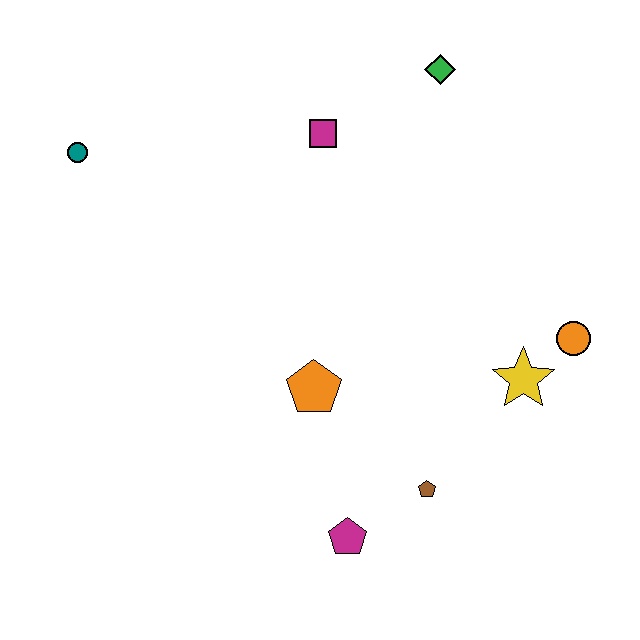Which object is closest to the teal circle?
The magenta square is closest to the teal circle.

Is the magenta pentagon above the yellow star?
No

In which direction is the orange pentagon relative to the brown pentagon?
The orange pentagon is to the left of the brown pentagon.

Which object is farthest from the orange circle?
The teal circle is farthest from the orange circle.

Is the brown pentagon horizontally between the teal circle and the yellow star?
Yes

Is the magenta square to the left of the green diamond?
Yes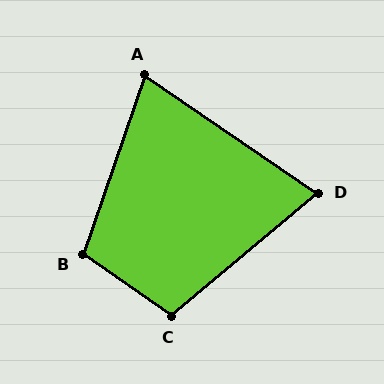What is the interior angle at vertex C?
Approximately 105 degrees (obtuse).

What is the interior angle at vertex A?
Approximately 75 degrees (acute).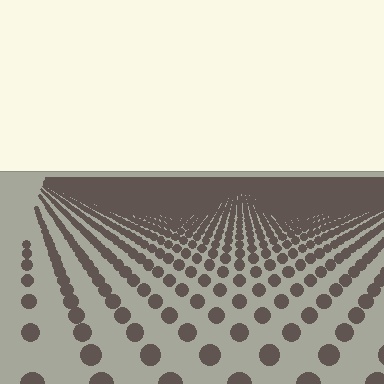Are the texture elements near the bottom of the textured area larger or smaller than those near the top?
Larger. Near the bottom, elements are closer to the viewer and appear at a bigger on-screen size.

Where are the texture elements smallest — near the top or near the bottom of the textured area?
Near the top.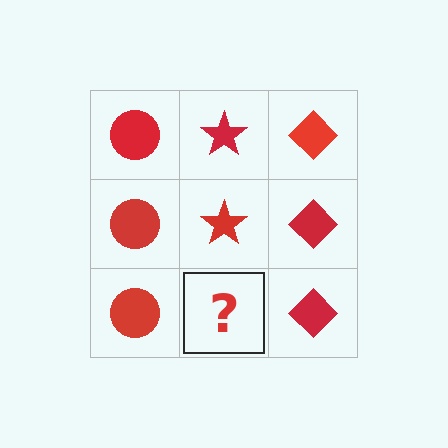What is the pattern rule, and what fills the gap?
The rule is that each column has a consistent shape. The gap should be filled with a red star.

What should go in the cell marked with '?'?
The missing cell should contain a red star.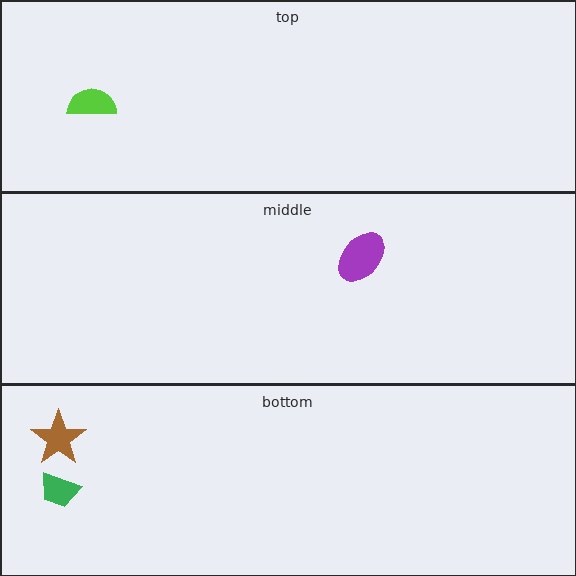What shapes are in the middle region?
The purple ellipse.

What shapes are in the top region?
The lime semicircle.